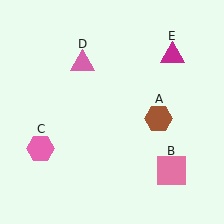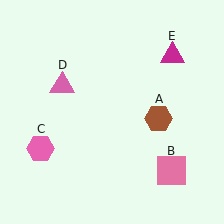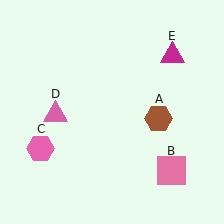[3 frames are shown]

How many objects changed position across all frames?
1 object changed position: pink triangle (object D).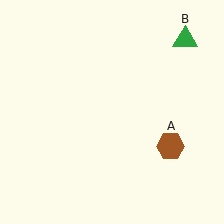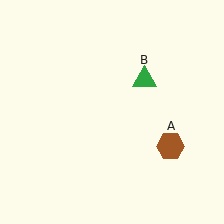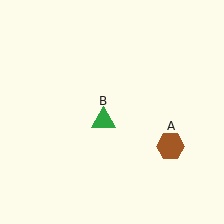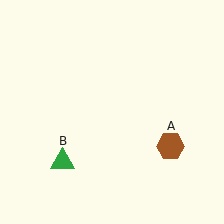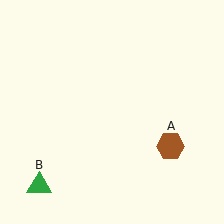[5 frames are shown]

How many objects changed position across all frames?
1 object changed position: green triangle (object B).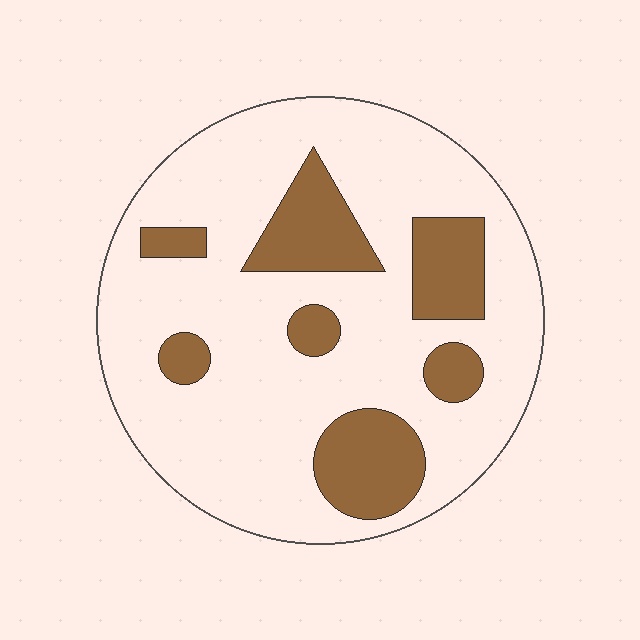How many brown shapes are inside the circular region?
7.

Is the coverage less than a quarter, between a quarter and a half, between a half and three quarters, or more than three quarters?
Less than a quarter.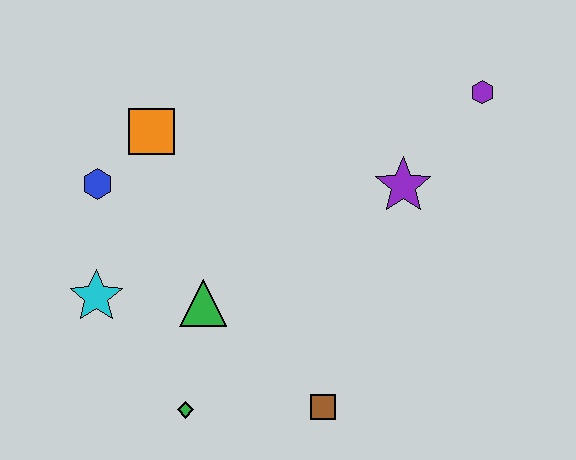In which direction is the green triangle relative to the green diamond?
The green triangle is above the green diamond.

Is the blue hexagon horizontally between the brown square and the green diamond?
No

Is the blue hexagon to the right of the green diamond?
No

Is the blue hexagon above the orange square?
No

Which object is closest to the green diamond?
The green triangle is closest to the green diamond.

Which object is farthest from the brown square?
The purple hexagon is farthest from the brown square.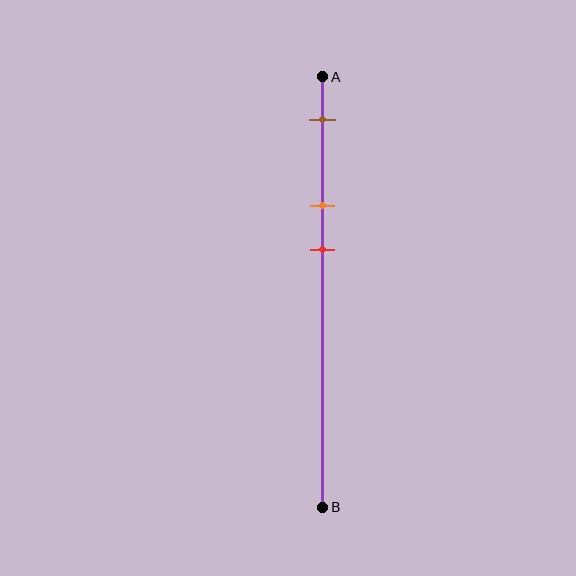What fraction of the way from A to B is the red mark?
The red mark is approximately 40% (0.4) of the way from A to B.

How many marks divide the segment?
There are 3 marks dividing the segment.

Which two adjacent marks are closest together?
The orange and red marks are the closest adjacent pair.